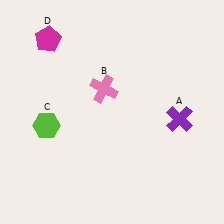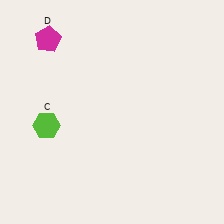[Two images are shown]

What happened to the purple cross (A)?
The purple cross (A) was removed in Image 2. It was in the bottom-right area of Image 1.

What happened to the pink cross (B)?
The pink cross (B) was removed in Image 2. It was in the top-left area of Image 1.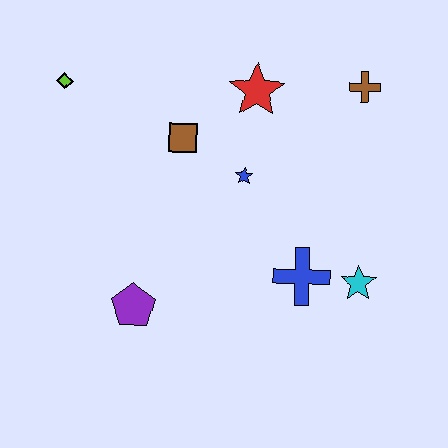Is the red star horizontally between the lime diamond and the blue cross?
Yes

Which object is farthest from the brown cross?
The purple pentagon is farthest from the brown cross.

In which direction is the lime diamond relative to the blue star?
The lime diamond is to the left of the blue star.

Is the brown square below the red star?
Yes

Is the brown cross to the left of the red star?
No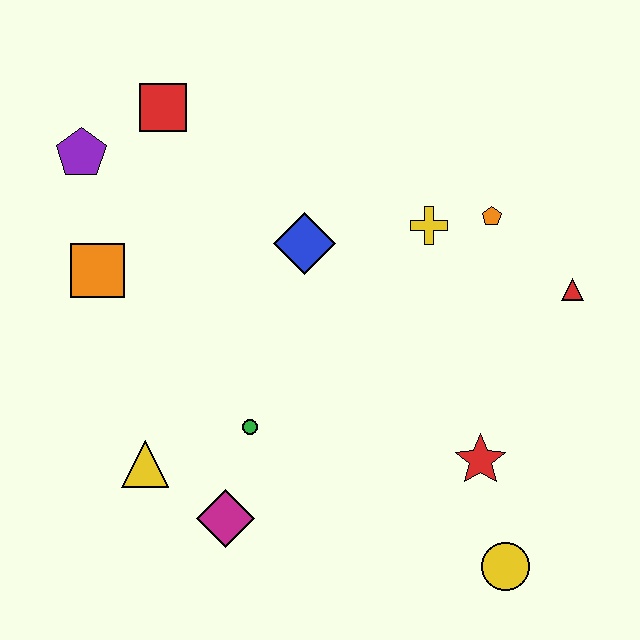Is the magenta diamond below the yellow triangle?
Yes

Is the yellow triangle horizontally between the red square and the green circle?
No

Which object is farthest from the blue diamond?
The yellow circle is farthest from the blue diamond.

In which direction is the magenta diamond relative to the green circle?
The magenta diamond is below the green circle.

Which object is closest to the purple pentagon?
The red square is closest to the purple pentagon.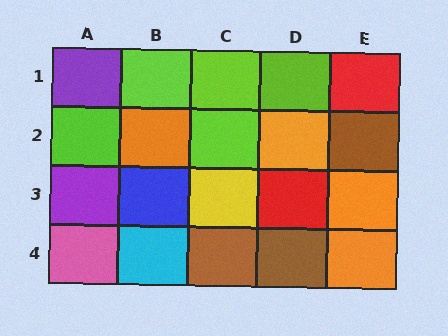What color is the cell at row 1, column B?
Lime.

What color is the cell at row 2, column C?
Lime.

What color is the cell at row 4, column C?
Brown.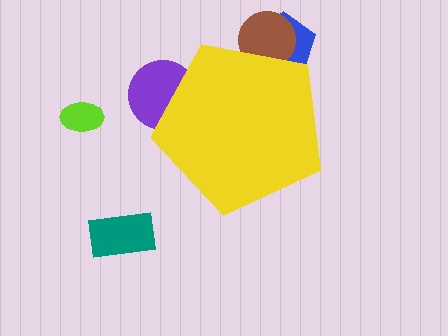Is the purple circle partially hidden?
Yes, the purple circle is partially hidden behind the yellow pentagon.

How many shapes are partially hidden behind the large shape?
3 shapes are partially hidden.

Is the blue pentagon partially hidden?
Yes, the blue pentagon is partially hidden behind the yellow pentagon.